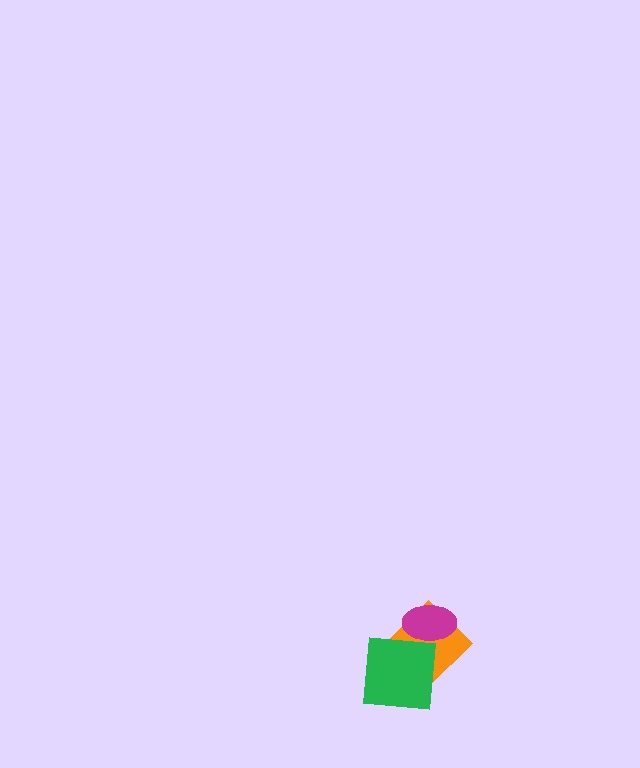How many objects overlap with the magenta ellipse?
2 objects overlap with the magenta ellipse.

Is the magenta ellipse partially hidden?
Yes, it is partially covered by another shape.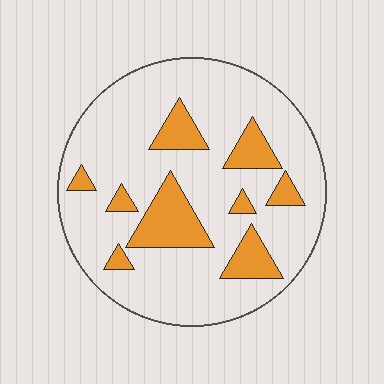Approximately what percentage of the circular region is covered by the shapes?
Approximately 20%.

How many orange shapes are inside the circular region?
9.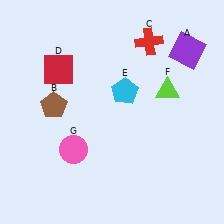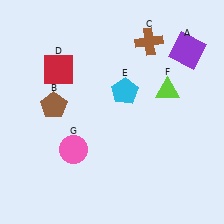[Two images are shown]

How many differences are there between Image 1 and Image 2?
There is 1 difference between the two images.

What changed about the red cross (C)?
In Image 1, C is red. In Image 2, it changed to brown.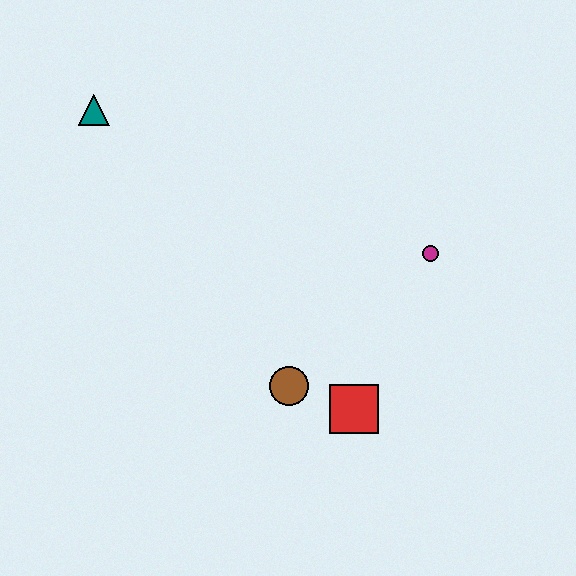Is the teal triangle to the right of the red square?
No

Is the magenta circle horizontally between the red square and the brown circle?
No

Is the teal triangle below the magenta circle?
No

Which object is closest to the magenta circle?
The red square is closest to the magenta circle.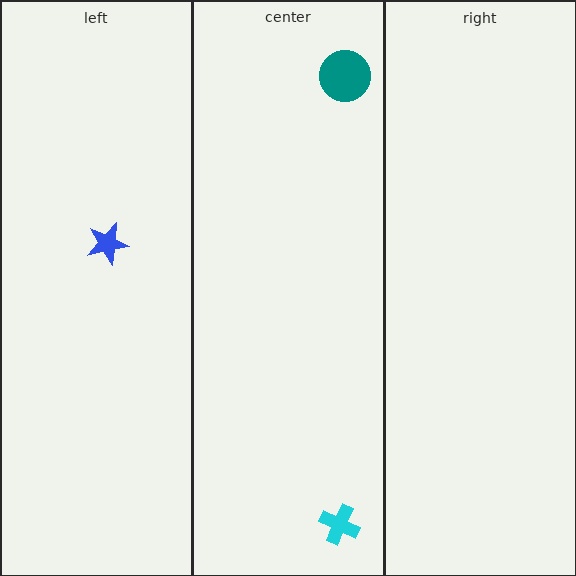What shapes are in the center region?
The cyan cross, the teal circle.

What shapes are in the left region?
The blue star.